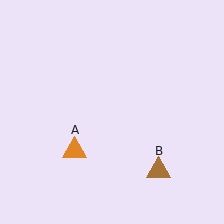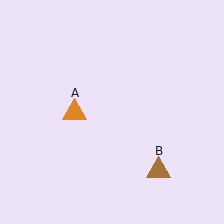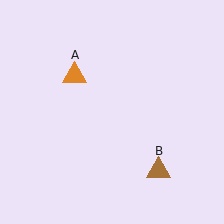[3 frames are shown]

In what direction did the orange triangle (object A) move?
The orange triangle (object A) moved up.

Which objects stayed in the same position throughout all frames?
Brown triangle (object B) remained stationary.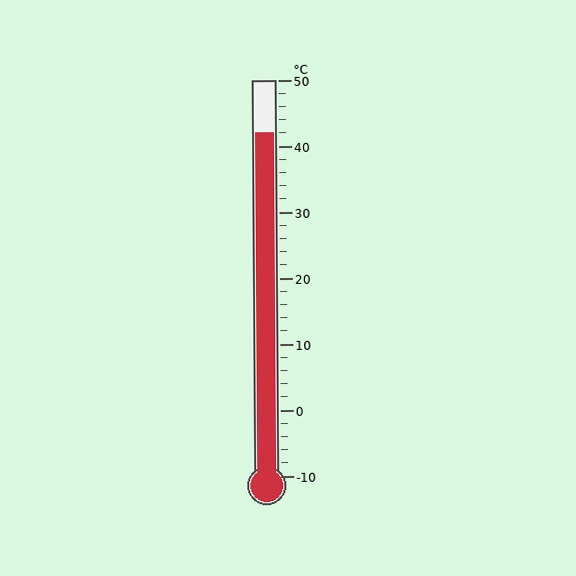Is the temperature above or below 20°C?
The temperature is above 20°C.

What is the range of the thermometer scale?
The thermometer scale ranges from -10°C to 50°C.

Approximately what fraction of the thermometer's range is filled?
The thermometer is filled to approximately 85% of its range.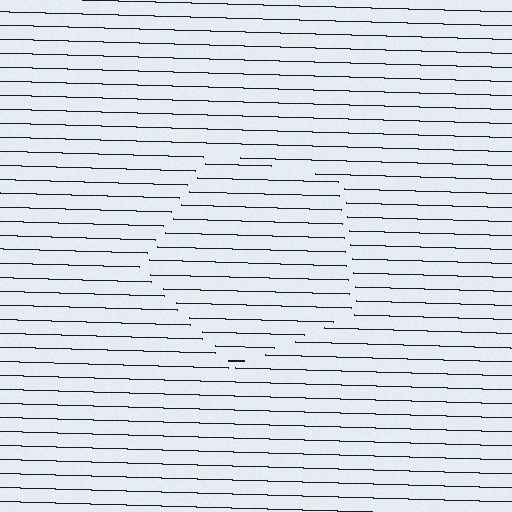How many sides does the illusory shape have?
5 sides — the line-ends trace a pentagon.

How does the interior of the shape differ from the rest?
The interior of the shape contains the same grating, shifted by half a period — the contour is defined by the phase discontinuity where line-ends from the inner and outer gratings abut.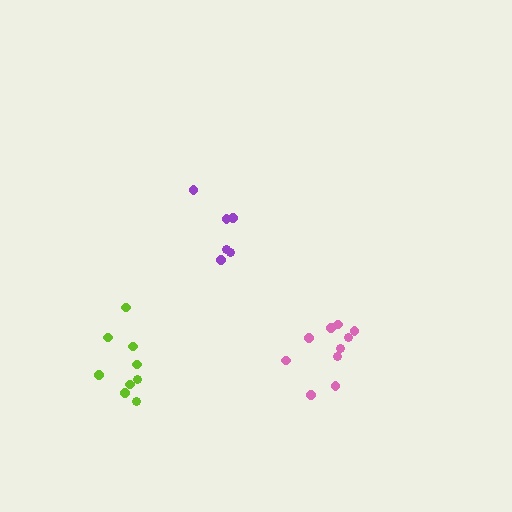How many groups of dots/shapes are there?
There are 3 groups.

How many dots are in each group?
Group 1: 6 dots, Group 2: 10 dots, Group 3: 9 dots (25 total).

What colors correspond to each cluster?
The clusters are colored: purple, pink, lime.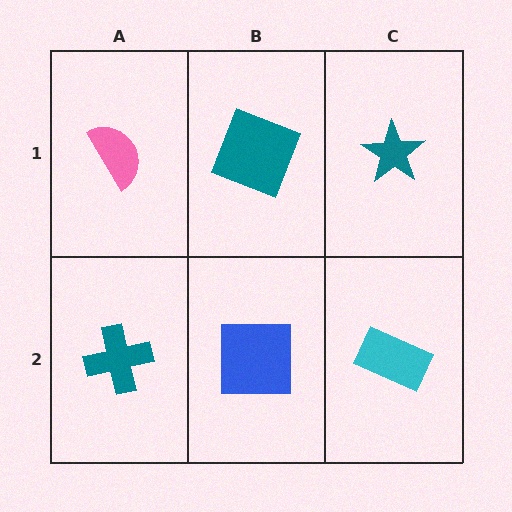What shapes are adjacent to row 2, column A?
A pink semicircle (row 1, column A), a blue square (row 2, column B).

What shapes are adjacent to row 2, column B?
A teal square (row 1, column B), a teal cross (row 2, column A), a cyan rectangle (row 2, column C).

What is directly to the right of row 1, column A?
A teal square.